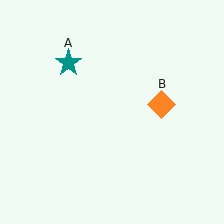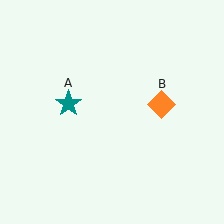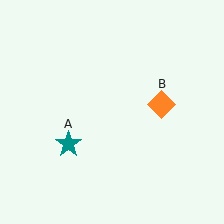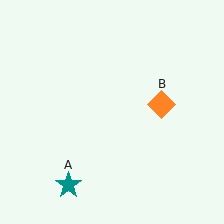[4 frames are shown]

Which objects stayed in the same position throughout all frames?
Orange diamond (object B) remained stationary.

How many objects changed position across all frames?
1 object changed position: teal star (object A).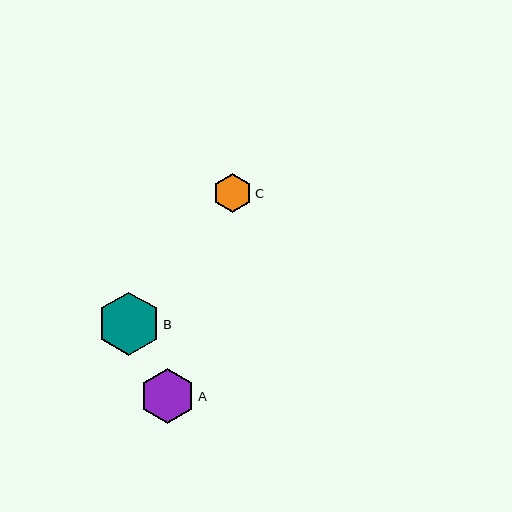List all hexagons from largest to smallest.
From largest to smallest: B, A, C.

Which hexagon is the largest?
Hexagon B is the largest with a size of approximately 64 pixels.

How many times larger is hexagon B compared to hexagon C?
Hexagon B is approximately 1.6 times the size of hexagon C.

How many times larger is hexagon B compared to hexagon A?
Hexagon B is approximately 1.2 times the size of hexagon A.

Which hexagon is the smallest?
Hexagon C is the smallest with a size of approximately 39 pixels.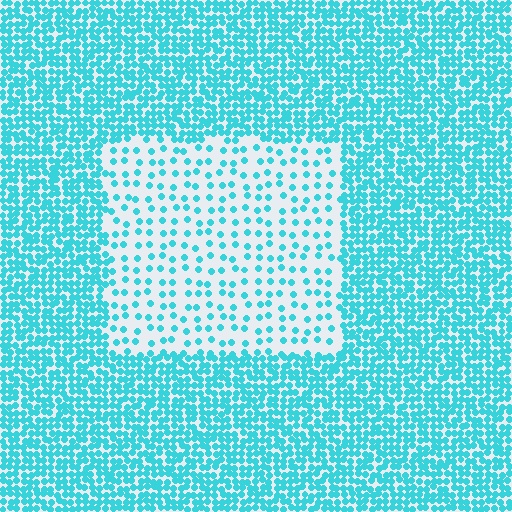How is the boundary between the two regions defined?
The boundary is defined by a change in element density (approximately 3.1x ratio). All elements are the same color, size, and shape.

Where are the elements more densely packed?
The elements are more densely packed outside the rectangle boundary.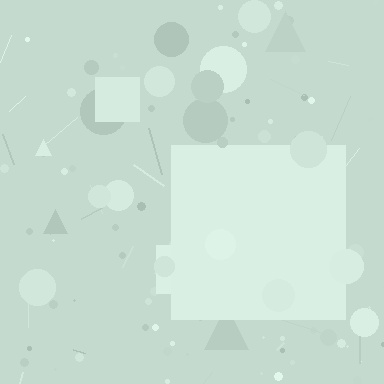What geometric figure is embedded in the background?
A square is embedded in the background.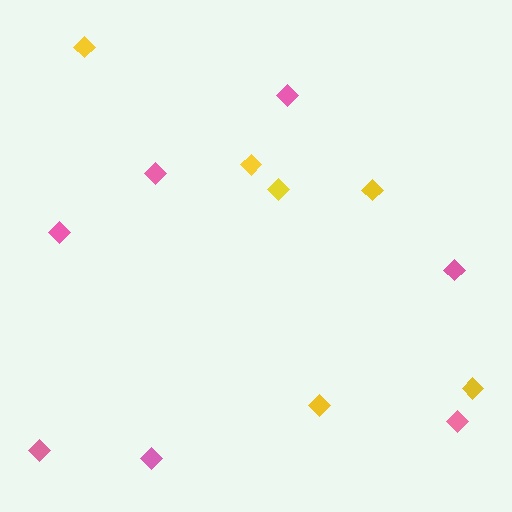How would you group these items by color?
There are 2 groups: one group of yellow diamonds (6) and one group of pink diamonds (7).